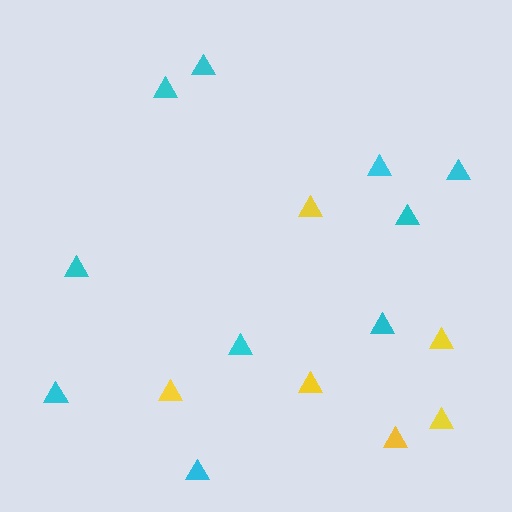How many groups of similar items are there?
There are 2 groups: one group of yellow triangles (6) and one group of cyan triangles (10).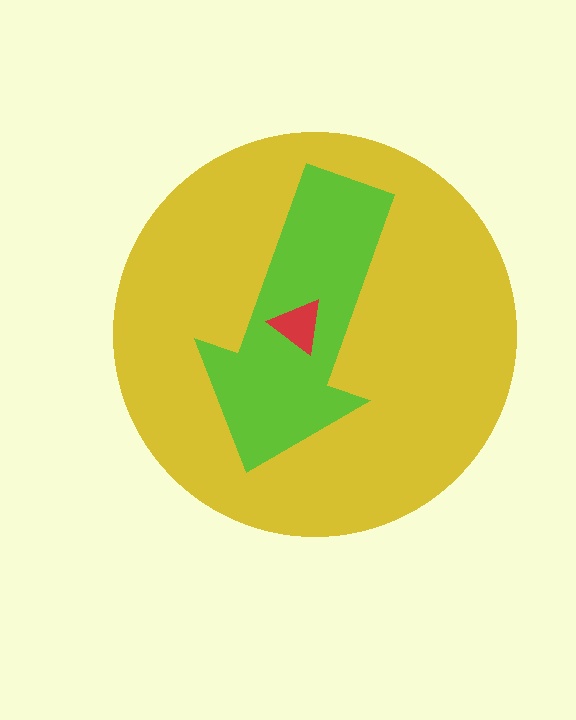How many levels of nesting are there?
3.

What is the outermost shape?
The yellow circle.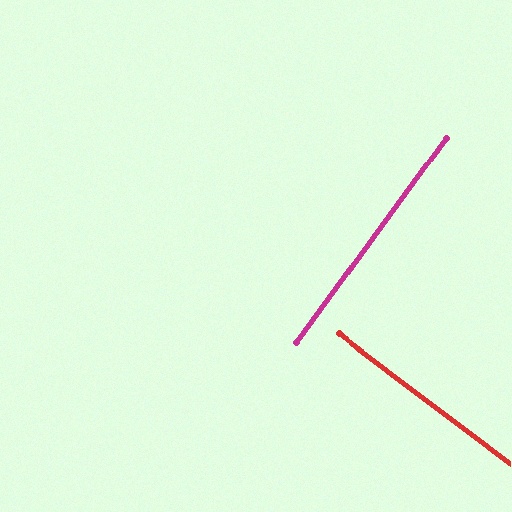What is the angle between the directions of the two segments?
Approximately 89 degrees.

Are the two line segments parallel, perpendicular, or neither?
Perpendicular — they meet at approximately 89°.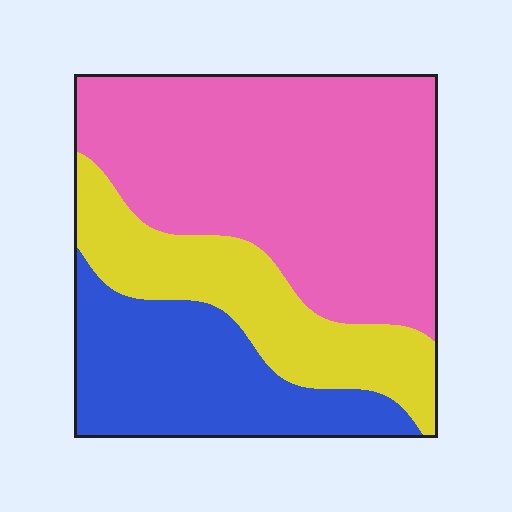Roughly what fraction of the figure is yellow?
Yellow takes up about one quarter (1/4) of the figure.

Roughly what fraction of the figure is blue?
Blue takes up about one quarter (1/4) of the figure.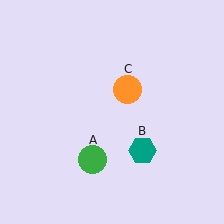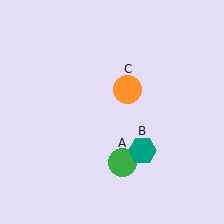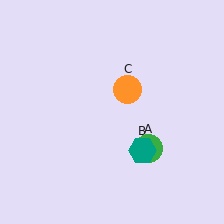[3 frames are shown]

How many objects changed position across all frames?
1 object changed position: green circle (object A).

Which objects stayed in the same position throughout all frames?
Teal hexagon (object B) and orange circle (object C) remained stationary.